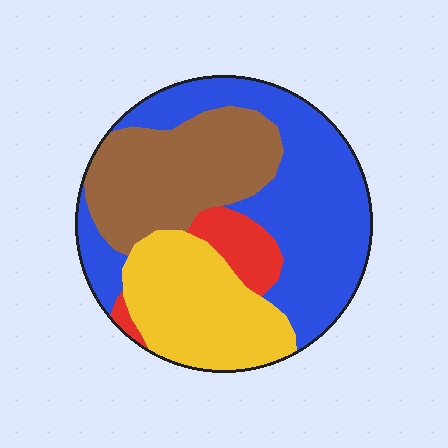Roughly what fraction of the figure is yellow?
Yellow covers about 25% of the figure.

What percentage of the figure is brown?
Brown takes up about one quarter (1/4) of the figure.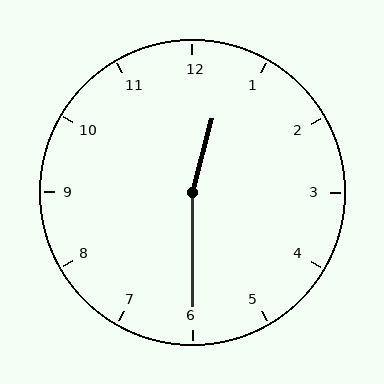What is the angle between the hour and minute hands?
Approximately 165 degrees.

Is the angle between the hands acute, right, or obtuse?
It is obtuse.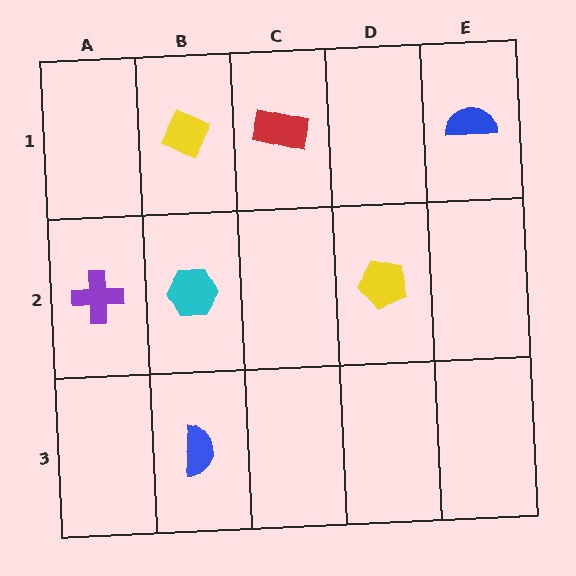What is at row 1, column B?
A yellow diamond.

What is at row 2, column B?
A cyan hexagon.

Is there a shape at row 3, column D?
No, that cell is empty.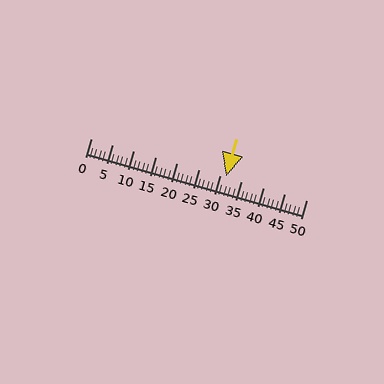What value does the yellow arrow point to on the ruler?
The yellow arrow points to approximately 31.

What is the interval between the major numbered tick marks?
The major tick marks are spaced 5 units apart.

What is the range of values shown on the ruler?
The ruler shows values from 0 to 50.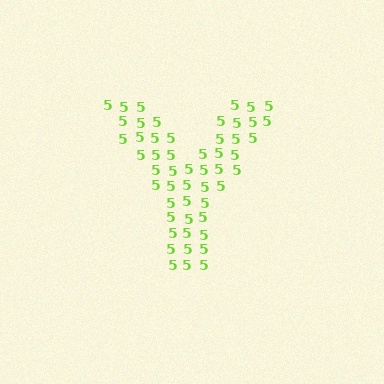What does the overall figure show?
The overall figure shows the letter Y.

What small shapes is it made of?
It is made of small digit 5's.